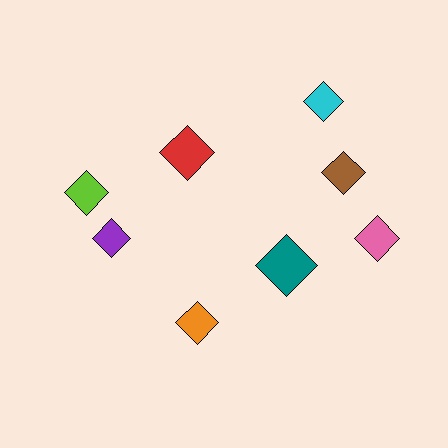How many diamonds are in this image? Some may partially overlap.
There are 8 diamonds.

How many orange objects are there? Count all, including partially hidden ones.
There is 1 orange object.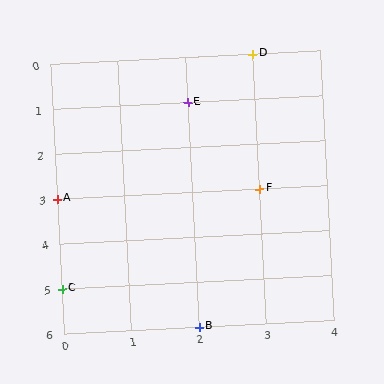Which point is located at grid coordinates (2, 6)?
Point B is at (2, 6).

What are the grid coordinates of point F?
Point F is at grid coordinates (3, 3).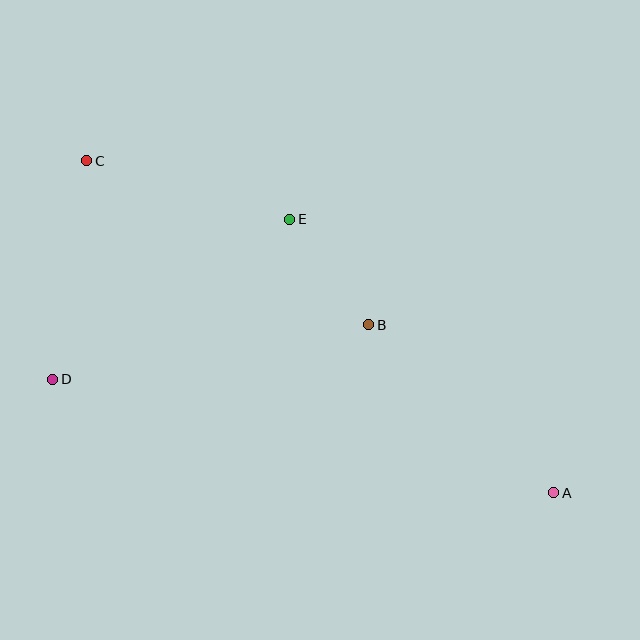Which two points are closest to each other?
Points B and E are closest to each other.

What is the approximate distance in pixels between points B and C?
The distance between B and C is approximately 326 pixels.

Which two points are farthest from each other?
Points A and C are farthest from each other.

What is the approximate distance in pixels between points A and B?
The distance between A and B is approximately 250 pixels.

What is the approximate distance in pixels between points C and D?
The distance between C and D is approximately 221 pixels.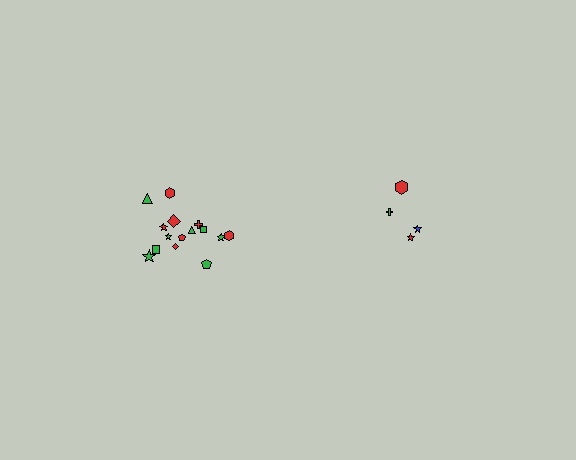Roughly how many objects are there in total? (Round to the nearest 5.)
Roughly 20 objects in total.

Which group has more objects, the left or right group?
The left group.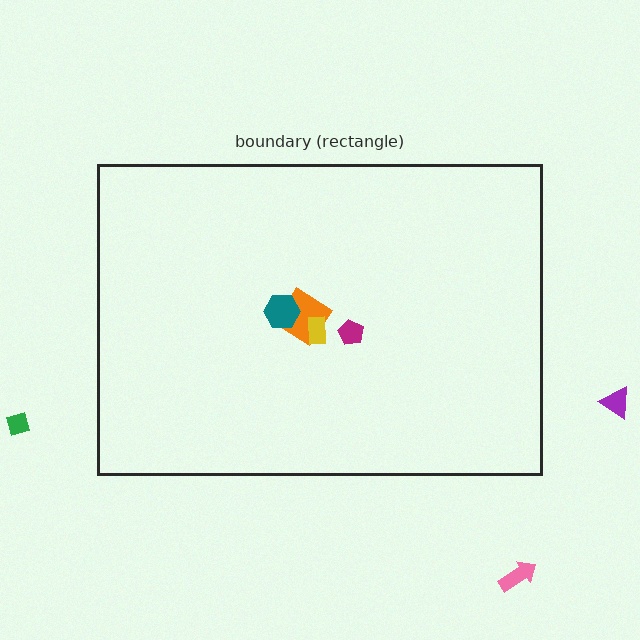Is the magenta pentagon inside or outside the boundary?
Inside.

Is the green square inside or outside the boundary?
Outside.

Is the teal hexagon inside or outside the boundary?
Inside.